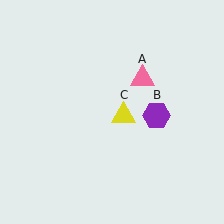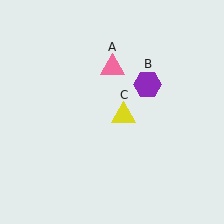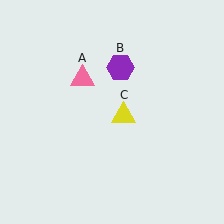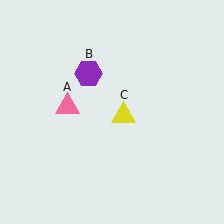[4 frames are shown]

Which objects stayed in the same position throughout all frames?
Yellow triangle (object C) remained stationary.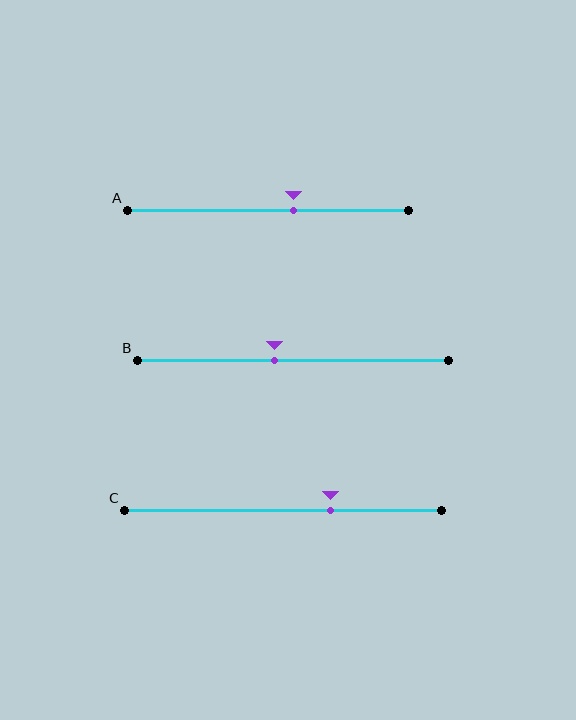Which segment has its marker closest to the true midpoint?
Segment B has its marker closest to the true midpoint.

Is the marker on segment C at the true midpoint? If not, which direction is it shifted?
No, the marker on segment C is shifted to the right by about 15% of the segment length.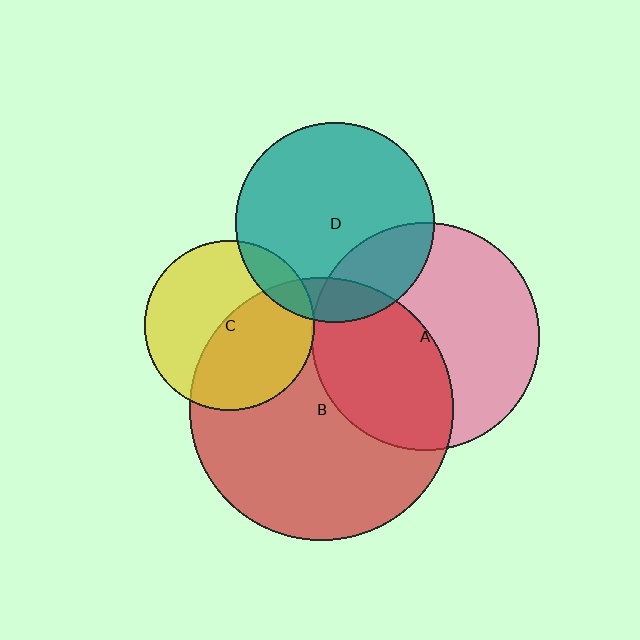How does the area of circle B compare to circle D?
Approximately 1.7 times.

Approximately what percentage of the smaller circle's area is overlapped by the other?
Approximately 50%.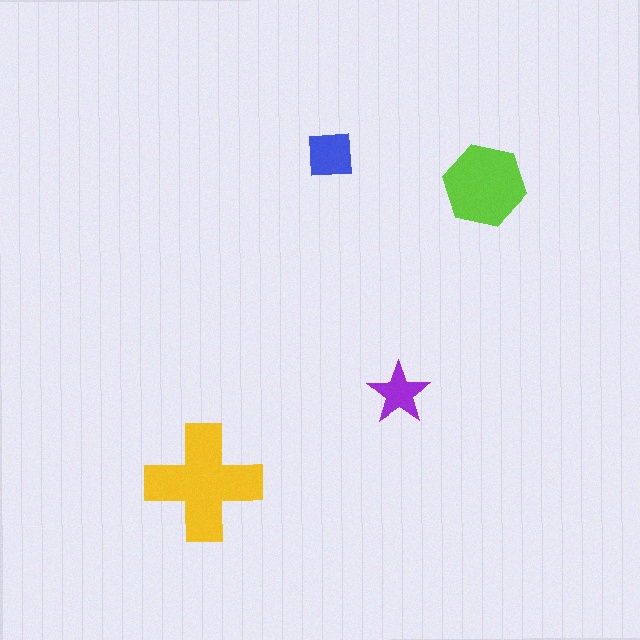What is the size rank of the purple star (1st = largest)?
4th.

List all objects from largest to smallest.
The yellow cross, the lime hexagon, the blue square, the purple star.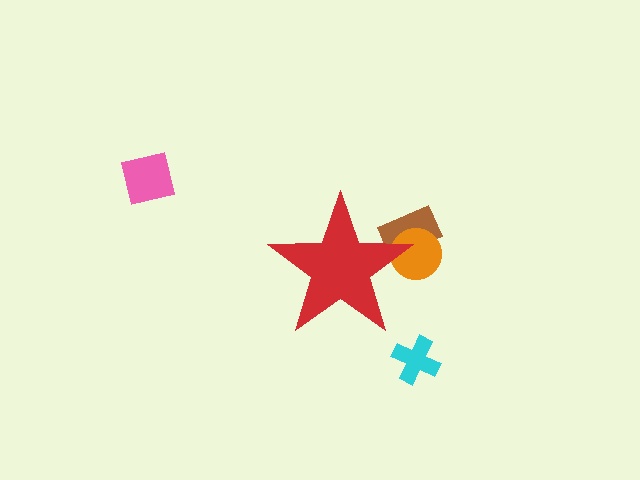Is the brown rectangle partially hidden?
Yes, the brown rectangle is partially hidden behind the red star.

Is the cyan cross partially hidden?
No, the cyan cross is fully visible.